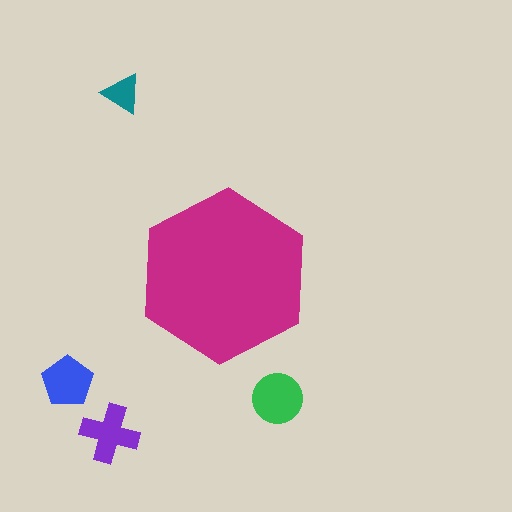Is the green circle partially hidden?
No, the green circle is fully visible.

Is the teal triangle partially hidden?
No, the teal triangle is fully visible.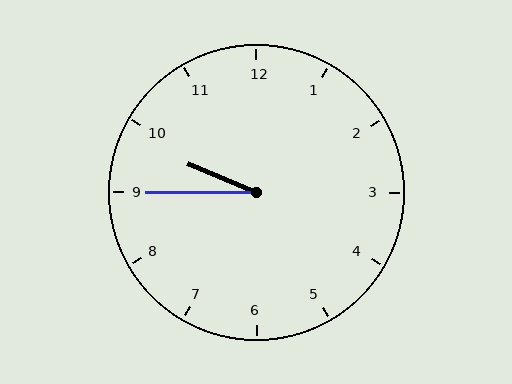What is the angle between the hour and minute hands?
Approximately 22 degrees.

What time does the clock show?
9:45.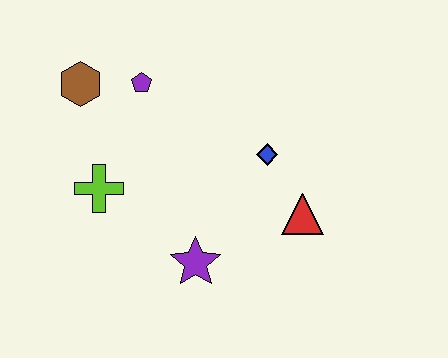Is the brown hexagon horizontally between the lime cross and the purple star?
No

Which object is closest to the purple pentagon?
The brown hexagon is closest to the purple pentagon.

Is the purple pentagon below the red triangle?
No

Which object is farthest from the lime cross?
The red triangle is farthest from the lime cross.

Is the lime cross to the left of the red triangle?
Yes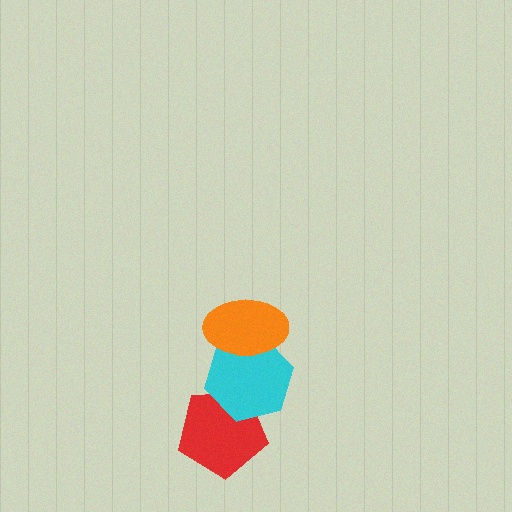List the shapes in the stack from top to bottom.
From top to bottom: the orange ellipse, the cyan hexagon, the red pentagon.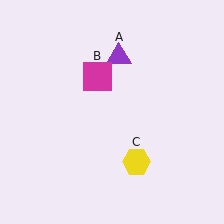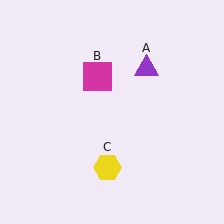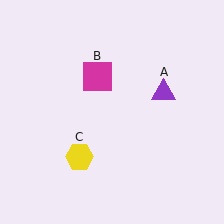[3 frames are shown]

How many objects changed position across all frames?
2 objects changed position: purple triangle (object A), yellow hexagon (object C).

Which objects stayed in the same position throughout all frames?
Magenta square (object B) remained stationary.